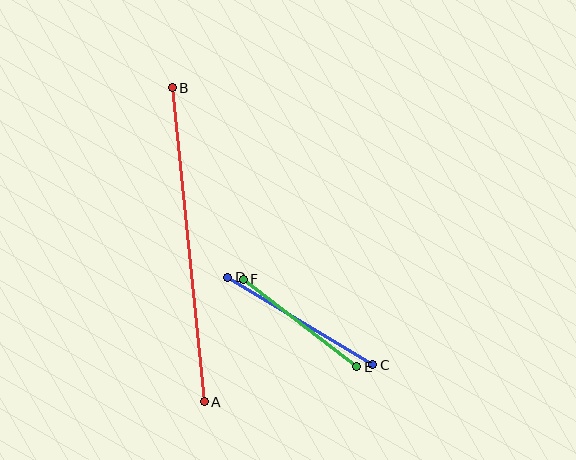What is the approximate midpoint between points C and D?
The midpoint is at approximately (300, 321) pixels.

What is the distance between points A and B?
The distance is approximately 315 pixels.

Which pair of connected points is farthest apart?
Points A and B are farthest apart.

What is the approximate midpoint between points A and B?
The midpoint is at approximately (188, 245) pixels.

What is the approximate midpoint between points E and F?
The midpoint is at approximately (300, 323) pixels.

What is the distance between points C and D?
The distance is approximately 169 pixels.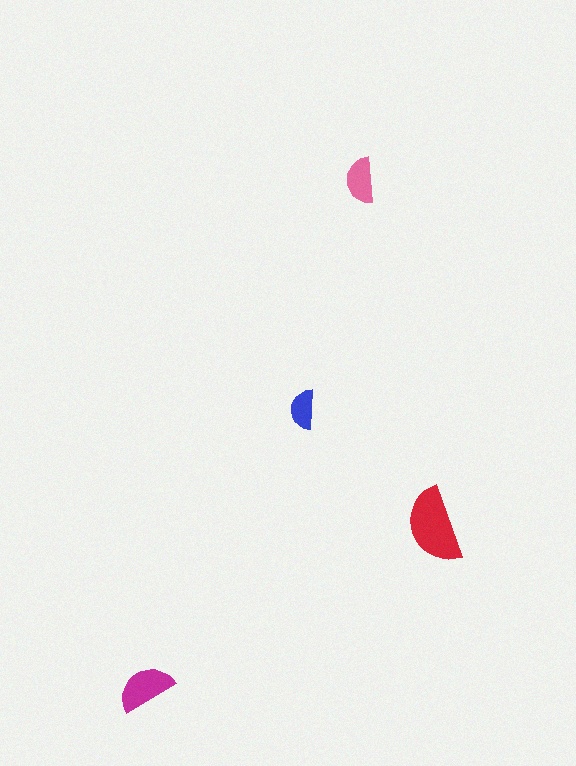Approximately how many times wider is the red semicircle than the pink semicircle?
About 1.5 times wider.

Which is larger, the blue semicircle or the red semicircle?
The red one.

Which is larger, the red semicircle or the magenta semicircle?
The red one.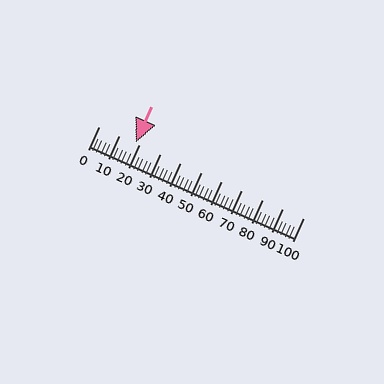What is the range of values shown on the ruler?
The ruler shows values from 0 to 100.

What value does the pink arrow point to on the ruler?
The pink arrow points to approximately 18.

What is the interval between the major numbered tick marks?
The major tick marks are spaced 10 units apart.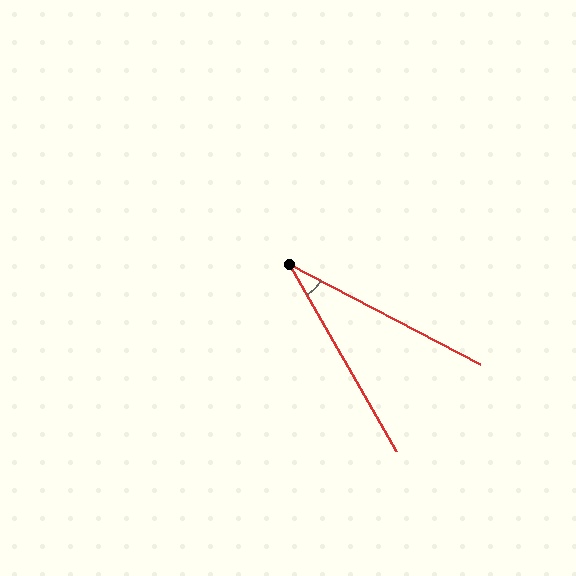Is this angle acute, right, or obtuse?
It is acute.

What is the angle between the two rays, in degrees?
Approximately 33 degrees.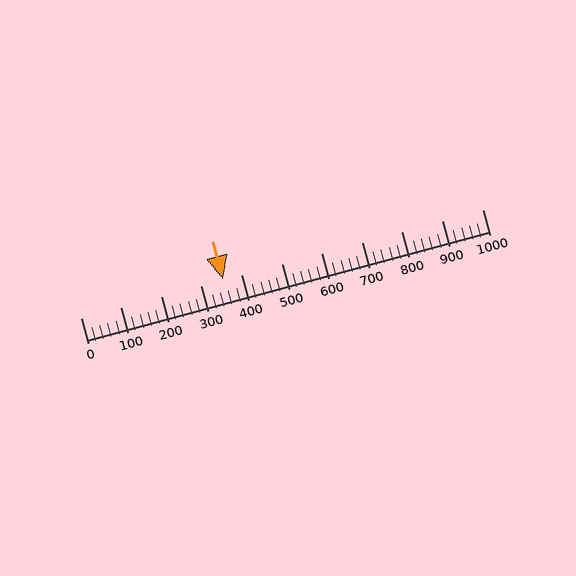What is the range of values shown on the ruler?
The ruler shows values from 0 to 1000.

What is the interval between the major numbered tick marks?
The major tick marks are spaced 100 units apart.